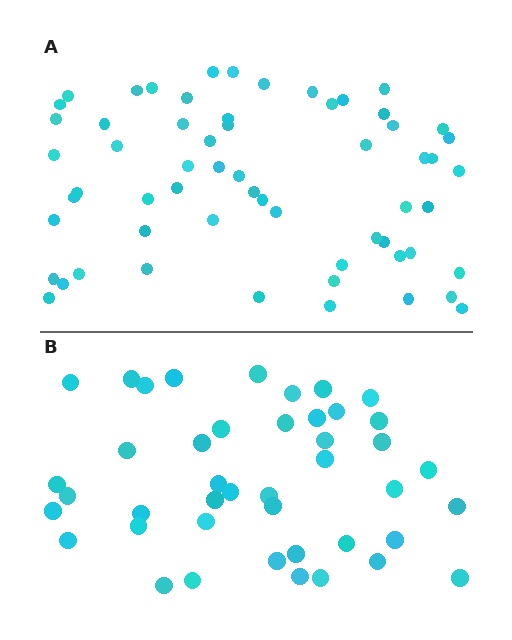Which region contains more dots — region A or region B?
Region A (the top region) has more dots.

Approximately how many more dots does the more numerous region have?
Region A has approximately 15 more dots than region B.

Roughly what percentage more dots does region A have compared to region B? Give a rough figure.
About 40% more.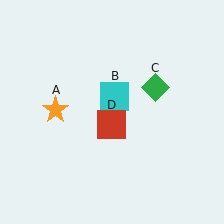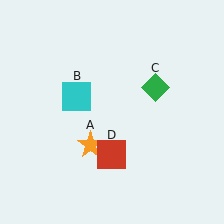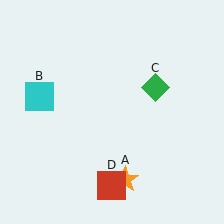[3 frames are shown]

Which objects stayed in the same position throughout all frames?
Green diamond (object C) remained stationary.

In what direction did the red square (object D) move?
The red square (object D) moved down.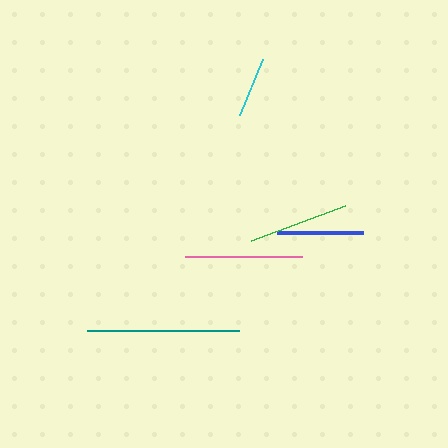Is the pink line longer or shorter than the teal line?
The teal line is longer than the pink line.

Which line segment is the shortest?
The cyan line is the shortest at approximately 61 pixels.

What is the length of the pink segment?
The pink segment is approximately 118 pixels long.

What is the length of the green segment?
The green segment is approximately 100 pixels long.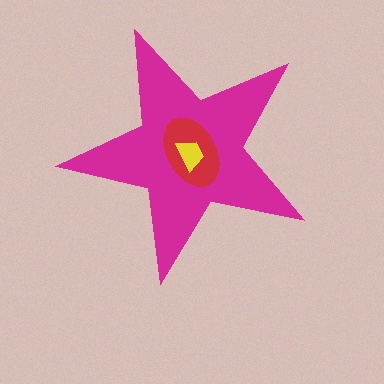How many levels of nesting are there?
3.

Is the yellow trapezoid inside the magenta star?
Yes.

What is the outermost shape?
The magenta star.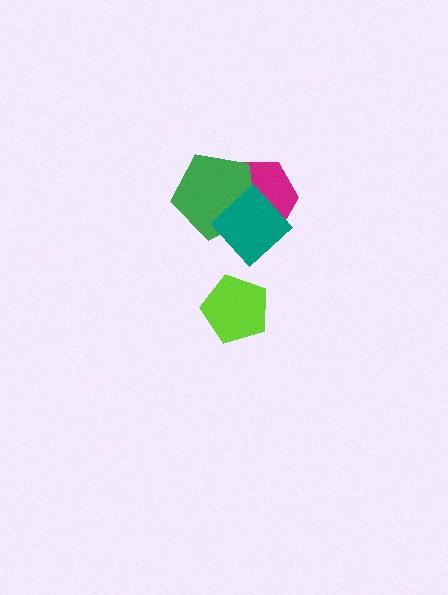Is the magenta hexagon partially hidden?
Yes, it is partially covered by another shape.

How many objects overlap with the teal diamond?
2 objects overlap with the teal diamond.